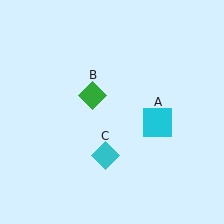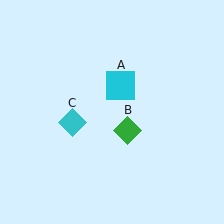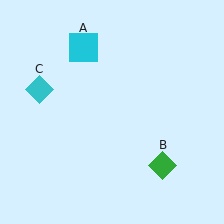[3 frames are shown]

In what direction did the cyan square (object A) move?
The cyan square (object A) moved up and to the left.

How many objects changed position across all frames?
3 objects changed position: cyan square (object A), green diamond (object B), cyan diamond (object C).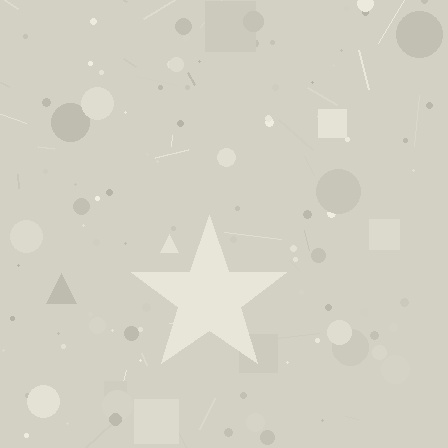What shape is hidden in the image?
A star is hidden in the image.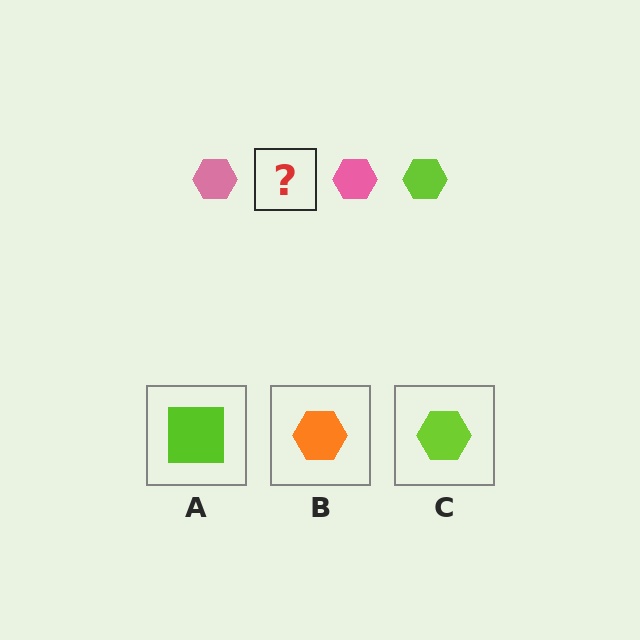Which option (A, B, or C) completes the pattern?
C.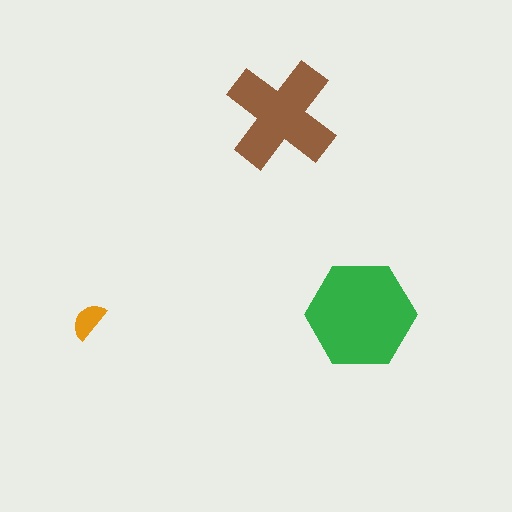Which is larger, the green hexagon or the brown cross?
The green hexagon.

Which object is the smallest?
The orange semicircle.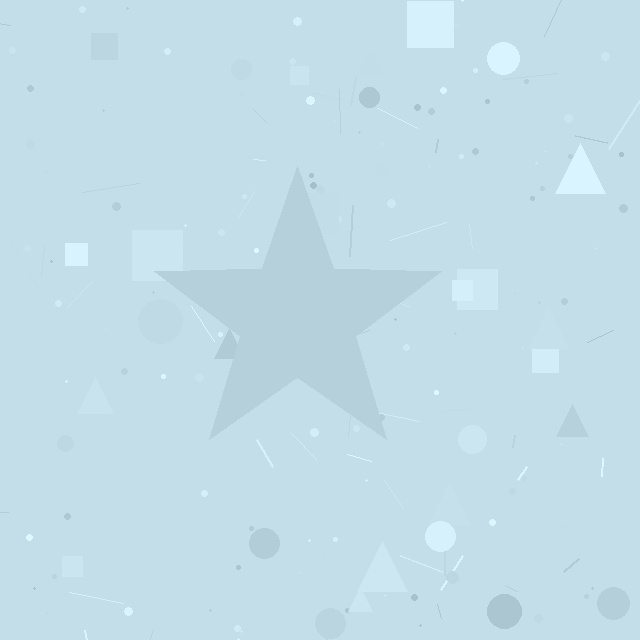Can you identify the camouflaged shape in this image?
The camouflaged shape is a star.